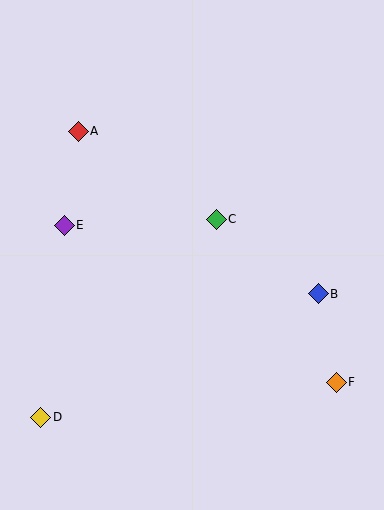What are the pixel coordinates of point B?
Point B is at (318, 294).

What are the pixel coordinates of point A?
Point A is at (78, 131).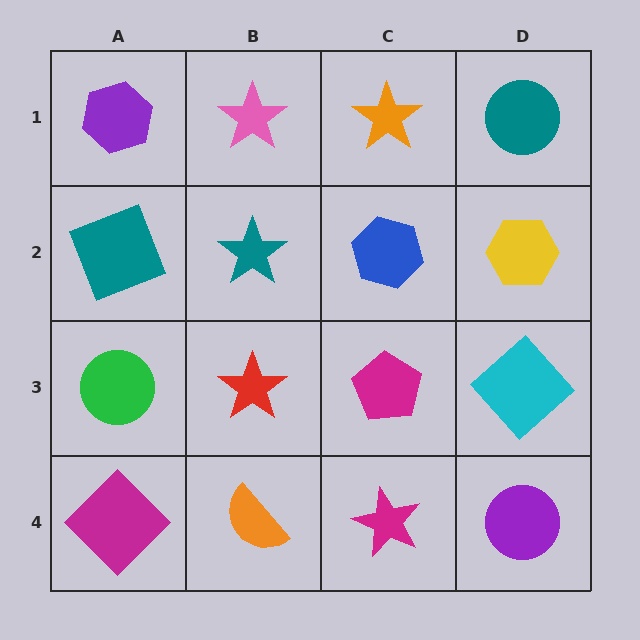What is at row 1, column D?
A teal circle.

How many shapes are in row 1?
4 shapes.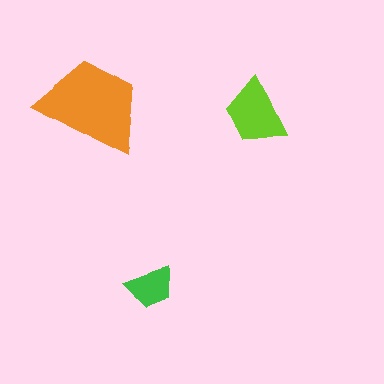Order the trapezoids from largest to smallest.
the orange one, the lime one, the green one.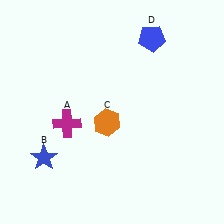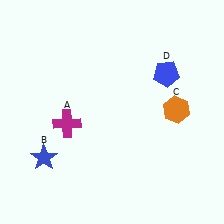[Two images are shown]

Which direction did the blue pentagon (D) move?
The blue pentagon (D) moved down.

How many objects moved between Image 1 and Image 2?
2 objects moved between the two images.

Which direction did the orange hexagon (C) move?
The orange hexagon (C) moved right.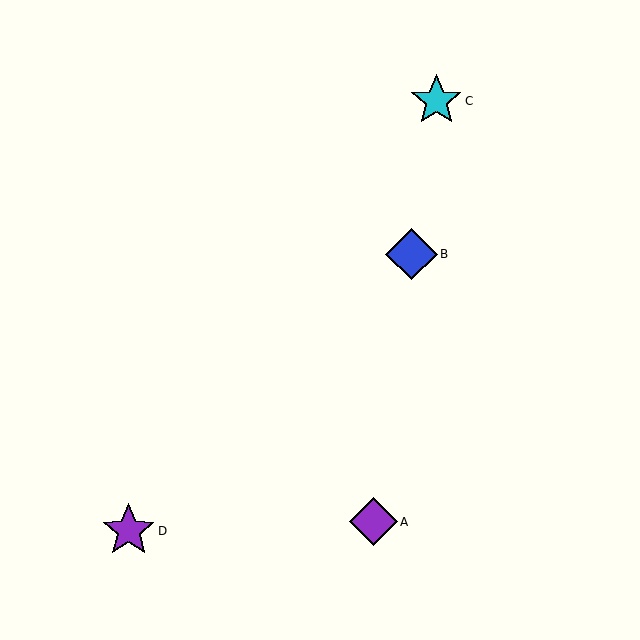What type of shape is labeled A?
Shape A is a purple diamond.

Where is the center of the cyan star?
The center of the cyan star is at (436, 101).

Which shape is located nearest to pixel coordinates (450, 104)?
The cyan star (labeled C) at (436, 101) is nearest to that location.